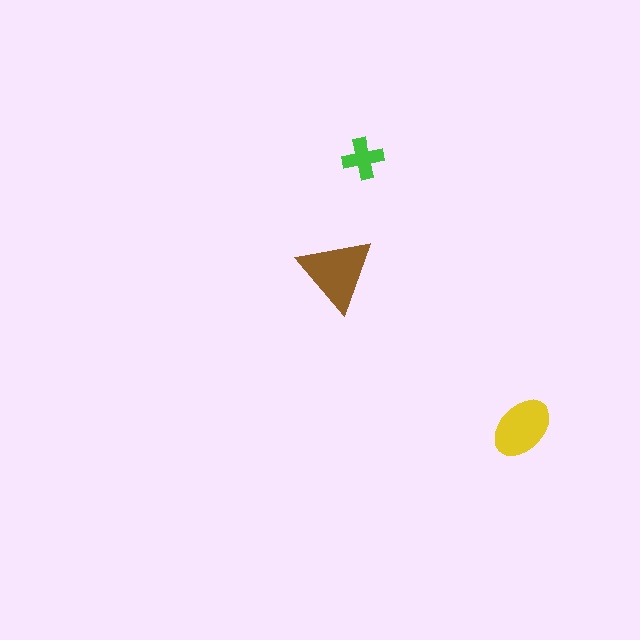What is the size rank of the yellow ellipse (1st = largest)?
2nd.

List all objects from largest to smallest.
The brown triangle, the yellow ellipse, the green cross.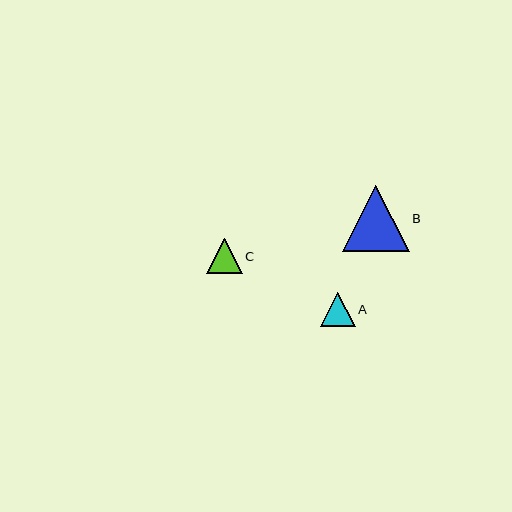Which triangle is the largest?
Triangle B is the largest with a size of approximately 67 pixels.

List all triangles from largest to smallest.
From largest to smallest: B, C, A.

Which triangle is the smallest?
Triangle A is the smallest with a size of approximately 34 pixels.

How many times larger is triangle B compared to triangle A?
Triangle B is approximately 2.0 times the size of triangle A.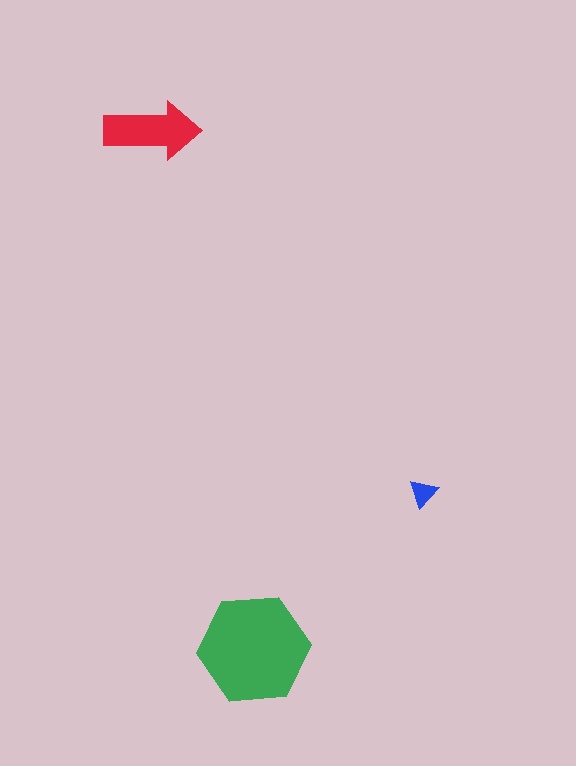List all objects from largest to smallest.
The green hexagon, the red arrow, the blue triangle.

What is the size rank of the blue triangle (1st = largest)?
3rd.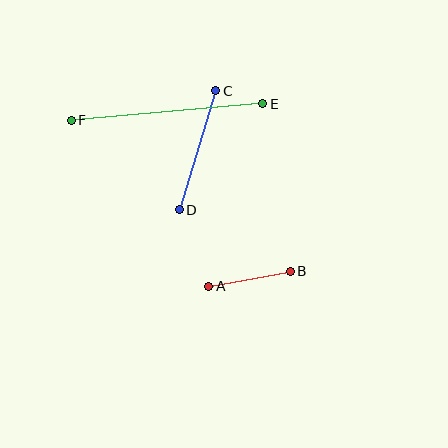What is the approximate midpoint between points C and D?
The midpoint is at approximately (197, 150) pixels.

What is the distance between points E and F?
The distance is approximately 192 pixels.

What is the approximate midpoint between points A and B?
The midpoint is at approximately (250, 279) pixels.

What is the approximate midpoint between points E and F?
The midpoint is at approximately (167, 112) pixels.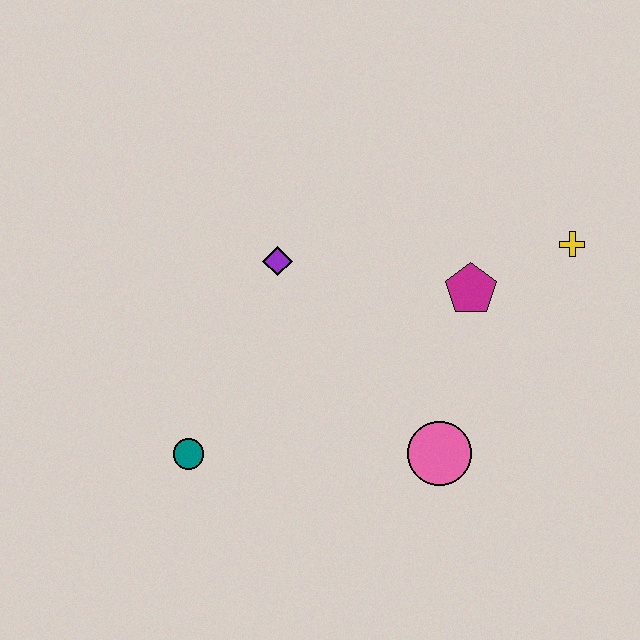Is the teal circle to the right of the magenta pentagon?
No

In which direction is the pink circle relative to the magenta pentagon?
The pink circle is below the magenta pentagon.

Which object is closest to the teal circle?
The purple diamond is closest to the teal circle.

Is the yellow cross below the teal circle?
No